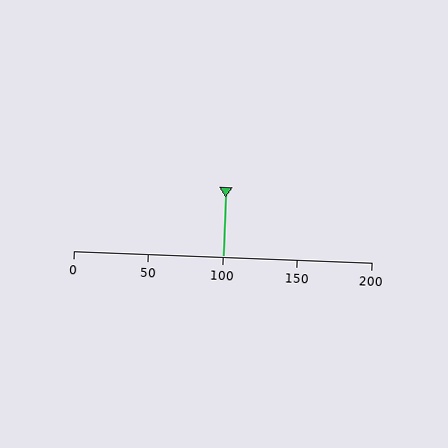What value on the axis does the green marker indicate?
The marker indicates approximately 100.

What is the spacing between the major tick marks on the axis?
The major ticks are spaced 50 apart.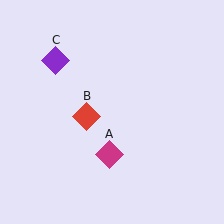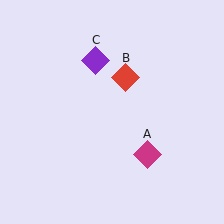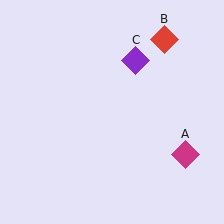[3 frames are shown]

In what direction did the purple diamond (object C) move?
The purple diamond (object C) moved right.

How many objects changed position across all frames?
3 objects changed position: magenta diamond (object A), red diamond (object B), purple diamond (object C).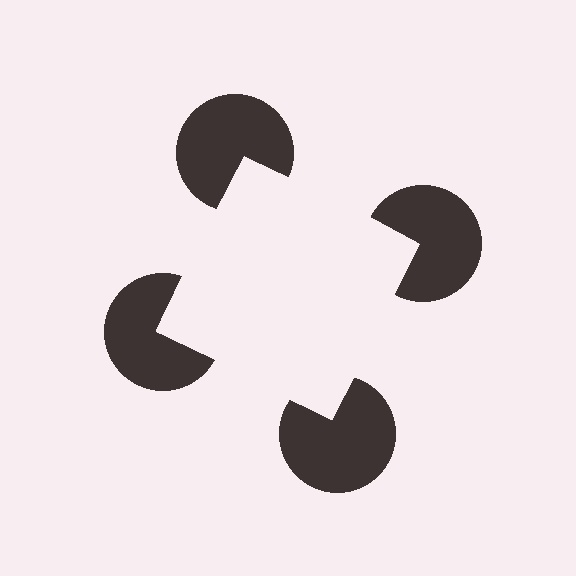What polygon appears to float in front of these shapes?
An illusory square — its edges are inferred from the aligned wedge cuts in the pac-man discs, not physically drawn.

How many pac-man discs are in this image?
There are 4 — one at each vertex of the illusory square.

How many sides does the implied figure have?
4 sides.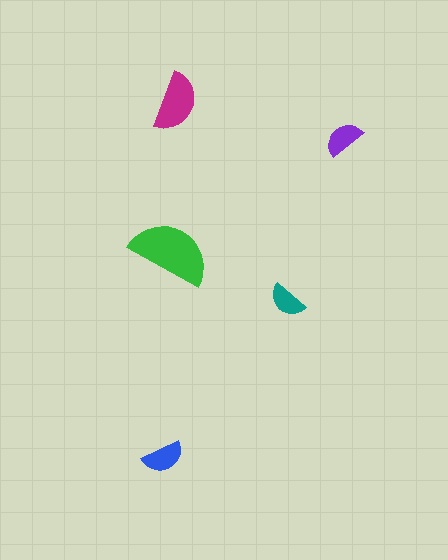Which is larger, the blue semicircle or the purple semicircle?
The blue one.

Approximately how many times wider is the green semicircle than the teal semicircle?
About 2 times wider.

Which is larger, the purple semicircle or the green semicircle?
The green one.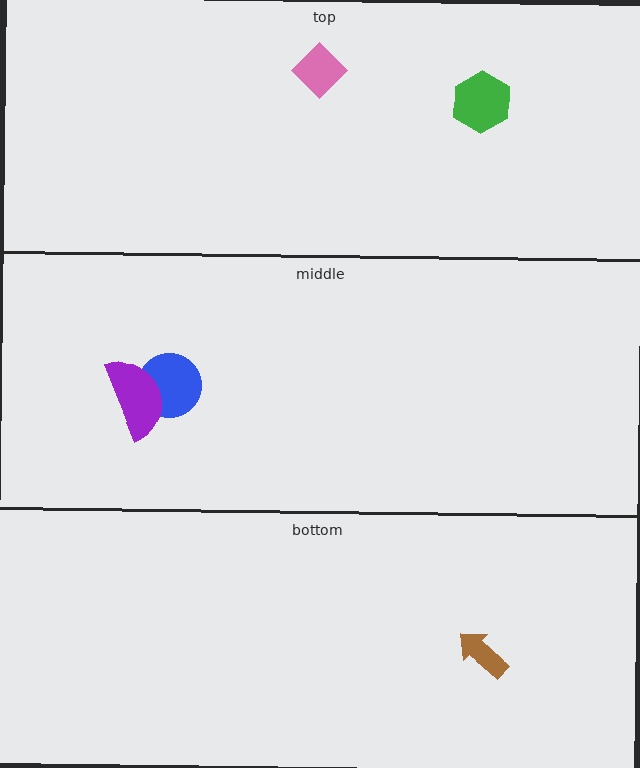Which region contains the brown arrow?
The bottom region.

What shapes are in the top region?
The pink diamond, the green hexagon.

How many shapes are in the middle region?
2.